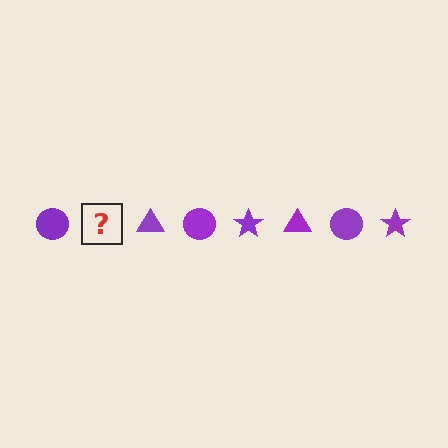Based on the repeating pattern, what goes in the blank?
The blank should be a purple star.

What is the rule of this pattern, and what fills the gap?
The rule is that the pattern cycles through circle, star, triangle shapes in purple. The gap should be filled with a purple star.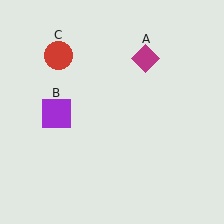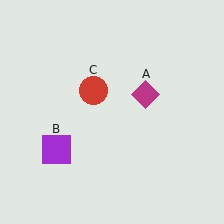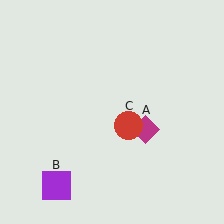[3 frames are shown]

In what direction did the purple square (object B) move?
The purple square (object B) moved down.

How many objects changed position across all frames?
3 objects changed position: magenta diamond (object A), purple square (object B), red circle (object C).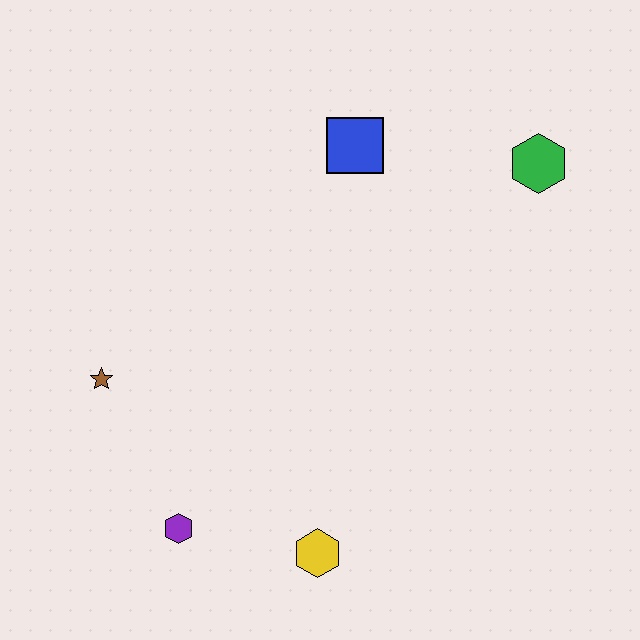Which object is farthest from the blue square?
The purple hexagon is farthest from the blue square.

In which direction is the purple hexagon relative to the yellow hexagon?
The purple hexagon is to the left of the yellow hexagon.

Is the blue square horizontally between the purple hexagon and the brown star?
No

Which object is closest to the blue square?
The green hexagon is closest to the blue square.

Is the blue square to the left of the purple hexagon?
No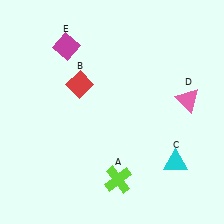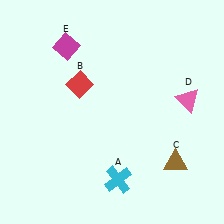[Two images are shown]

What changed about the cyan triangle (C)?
In Image 1, C is cyan. In Image 2, it changed to brown.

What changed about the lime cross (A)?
In Image 1, A is lime. In Image 2, it changed to cyan.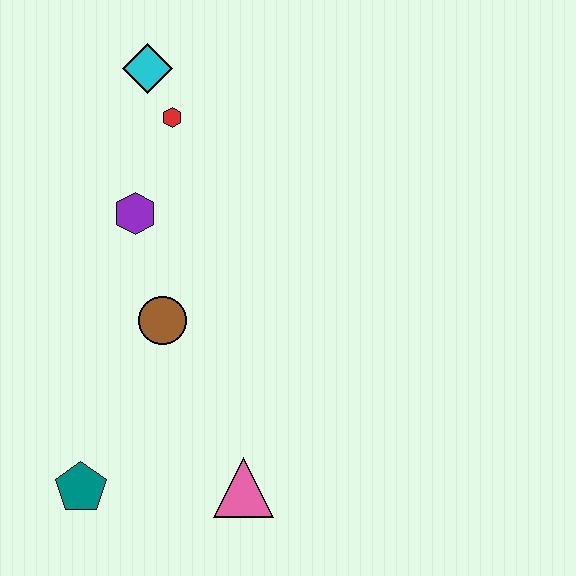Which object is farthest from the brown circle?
The cyan diamond is farthest from the brown circle.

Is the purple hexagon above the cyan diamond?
No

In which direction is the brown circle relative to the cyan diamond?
The brown circle is below the cyan diamond.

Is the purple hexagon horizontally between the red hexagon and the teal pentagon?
Yes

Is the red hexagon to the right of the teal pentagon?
Yes